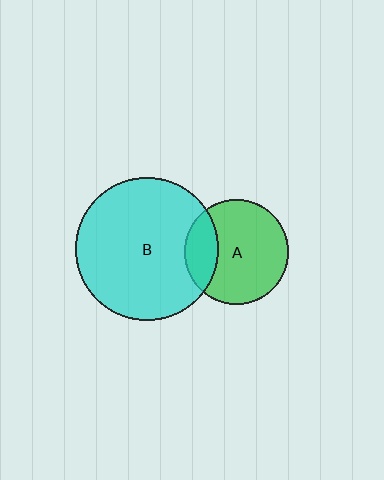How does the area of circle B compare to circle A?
Approximately 1.9 times.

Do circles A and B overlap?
Yes.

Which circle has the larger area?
Circle B (cyan).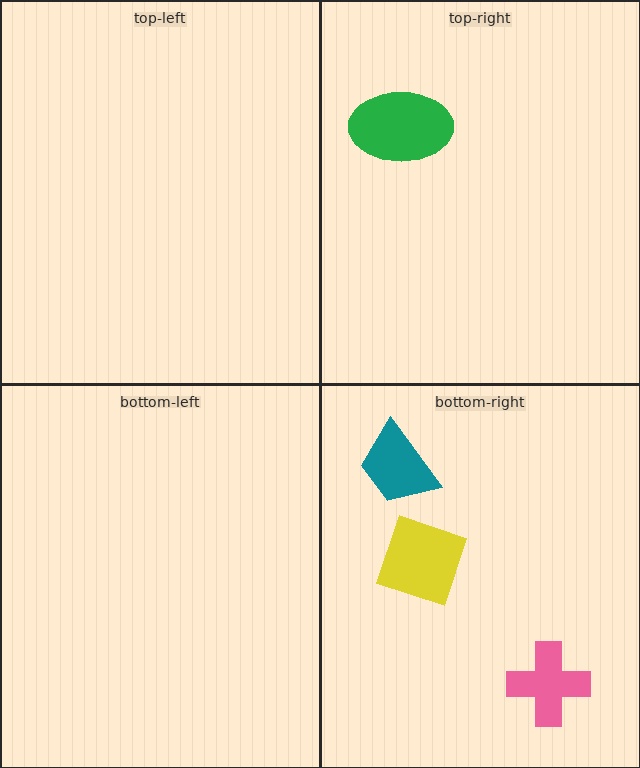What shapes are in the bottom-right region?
The yellow square, the pink cross, the teal trapezoid.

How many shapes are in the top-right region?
1.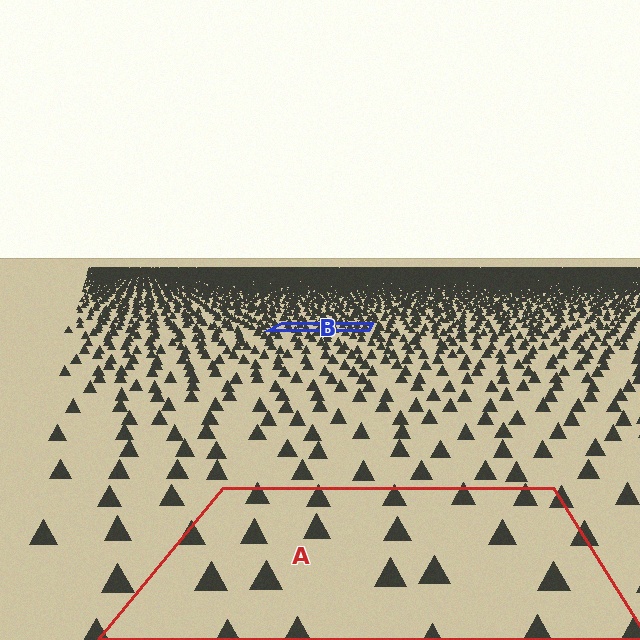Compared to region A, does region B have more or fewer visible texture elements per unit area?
Region B has more texture elements per unit area — they are packed more densely because it is farther away.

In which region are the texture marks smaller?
The texture marks are smaller in region B, because it is farther away.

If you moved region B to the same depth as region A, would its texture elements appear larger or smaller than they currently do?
They would appear larger. At a closer depth, the same texture elements are projected at a bigger on-screen size.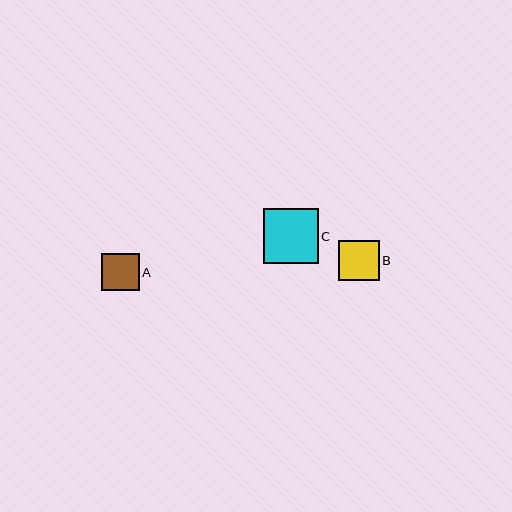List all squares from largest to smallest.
From largest to smallest: C, B, A.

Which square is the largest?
Square C is the largest with a size of approximately 55 pixels.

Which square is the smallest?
Square A is the smallest with a size of approximately 38 pixels.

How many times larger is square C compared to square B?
Square C is approximately 1.4 times the size of square B.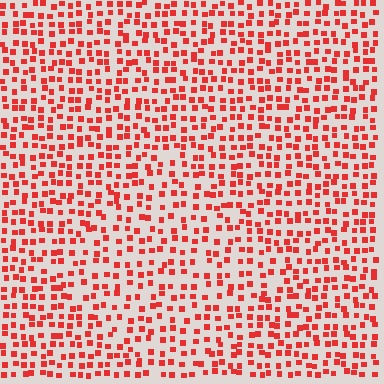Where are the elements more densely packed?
The elements are more densely packed outside the diamond boundary.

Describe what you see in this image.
The image contains small red elements arranged at two different densities. A diamond-shaped region is visible where the elements are less densely packed than the surrounding area.